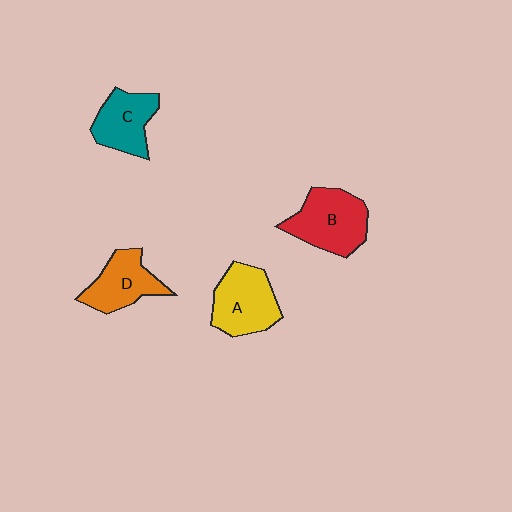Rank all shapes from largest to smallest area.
From largest to smallest: B (red), A (yellow), D (orange), C (teal).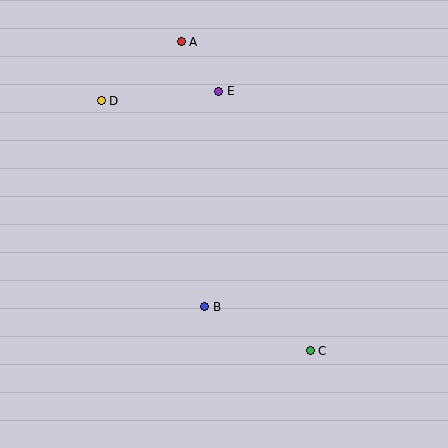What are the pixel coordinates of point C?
Point C is at (310, 351).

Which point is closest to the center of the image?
Point B at (205, 307) is closest to the center.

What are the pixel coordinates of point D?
Point D is at (101, 101).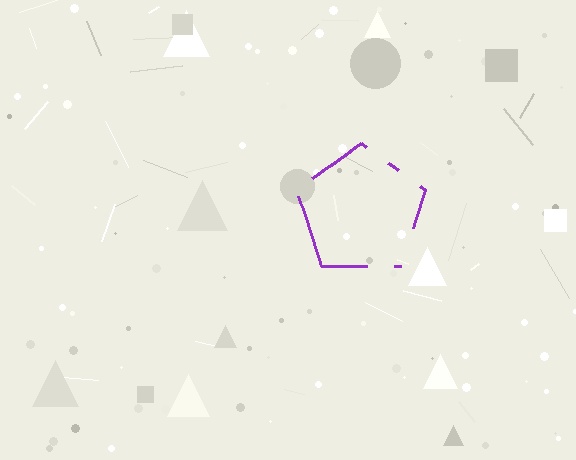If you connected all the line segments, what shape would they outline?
They would outline a pentagon.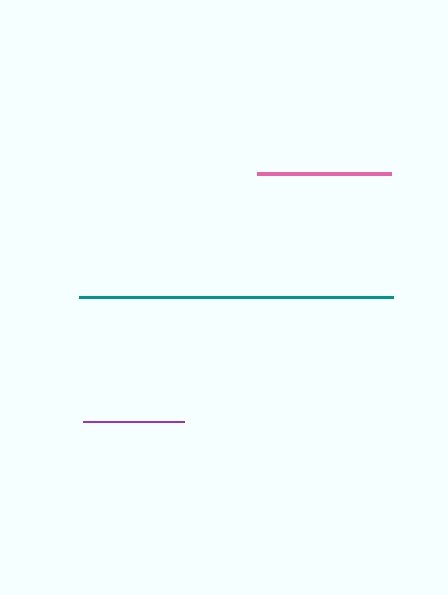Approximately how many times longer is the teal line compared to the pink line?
The teal line is approximately 2.3 times the length of the pink line.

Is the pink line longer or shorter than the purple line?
The pink line is longer than the purple line.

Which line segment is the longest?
The teal line is the longest at approximately 313 pixels.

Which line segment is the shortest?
The purple line is the shortest at approximately 101 pixels.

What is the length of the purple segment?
The purple segment is approximately 101 pixels long.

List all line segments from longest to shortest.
From longest to shortest: teal, pink, purple.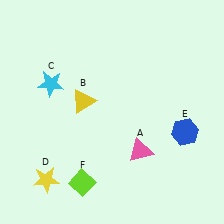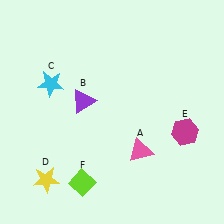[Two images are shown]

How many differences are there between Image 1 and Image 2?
There are 2 differences between the two images.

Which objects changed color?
B changed from yellow to purple. E changed from blue to magenta.